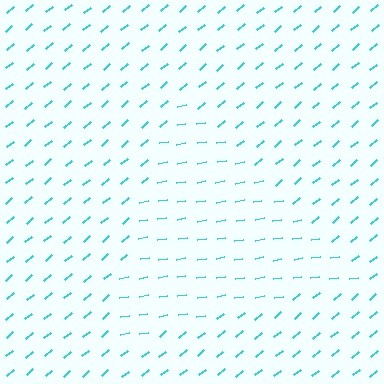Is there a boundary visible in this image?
Yes, there is a texture boundary formed by a change in line orientation.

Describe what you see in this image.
The image is filled with small cyan line segments. A triangle region in the image has lines oriented differently from the surrounding lines, creating a visible texture boundary.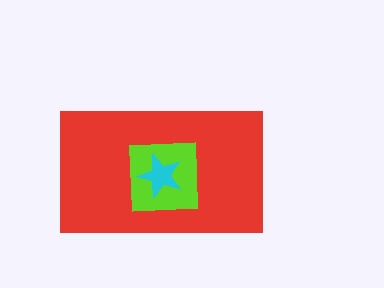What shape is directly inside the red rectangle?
The lime square.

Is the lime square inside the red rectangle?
Yes.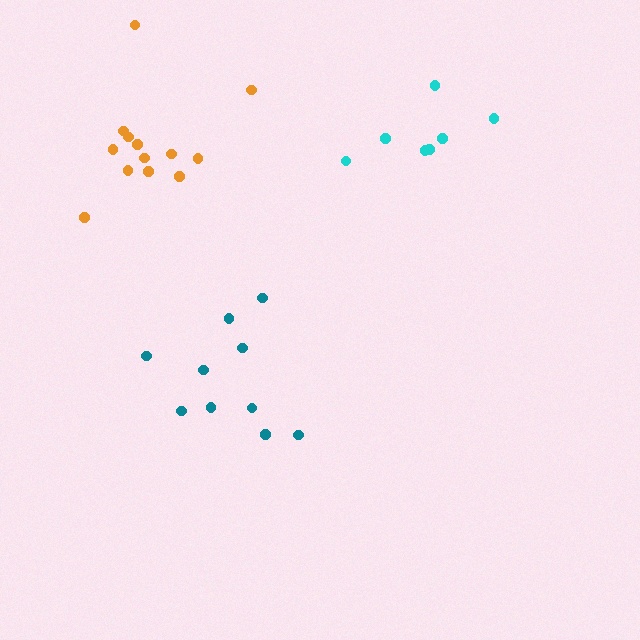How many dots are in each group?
Group 1: 10 dots, Group 2: 13 dots, Group 3: 7 dots (30 total).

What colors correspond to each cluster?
The clusters are colored: teal, orange, cyan.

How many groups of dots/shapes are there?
There are 3 groups.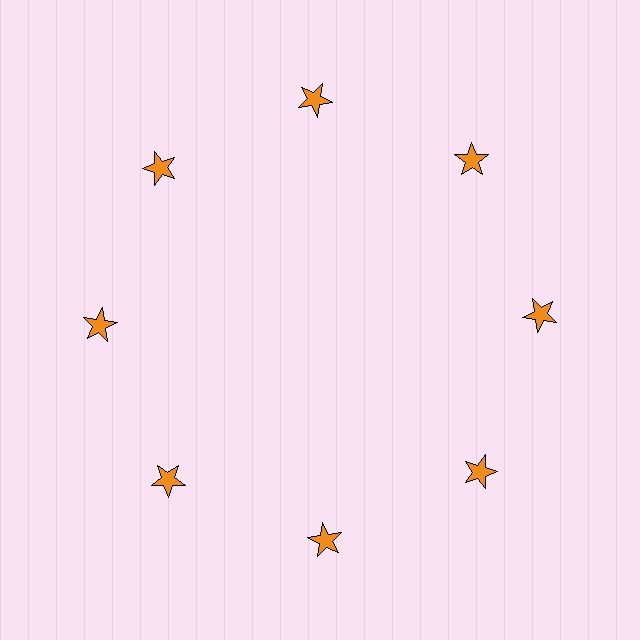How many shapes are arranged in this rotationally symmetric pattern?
There are 8 shapes, arranged in 8 groups of 1.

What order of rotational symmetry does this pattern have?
This pattern has 8-fold rotational symmetry.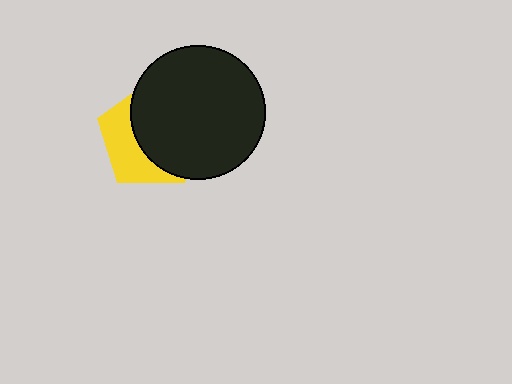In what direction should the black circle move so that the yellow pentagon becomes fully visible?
The black circle should move right. That is the shortest direction to clear the overlap and leave the yellow pentagon fully visible.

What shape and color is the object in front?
The object in front is a black circle.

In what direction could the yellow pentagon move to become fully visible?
The yellow pentagon could move left. That would shift it out from behind the black circle entirely.